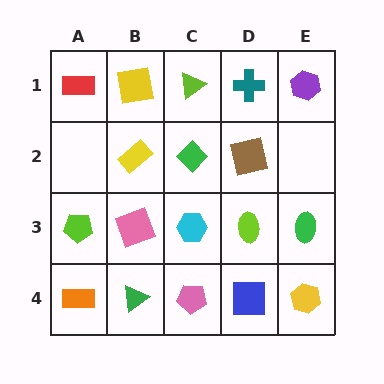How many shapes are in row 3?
5 shapes.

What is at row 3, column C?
A cyan hexagon.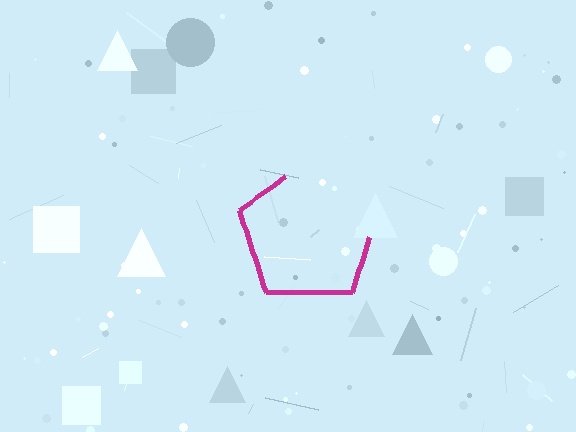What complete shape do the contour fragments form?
The contour fragments form a pentagon.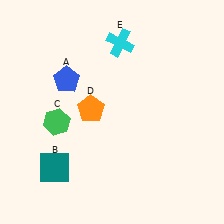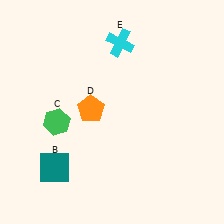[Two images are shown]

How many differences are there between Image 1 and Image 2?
There is 1 difference between the two images.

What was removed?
The blue pentagon (A) was removed in Image 2.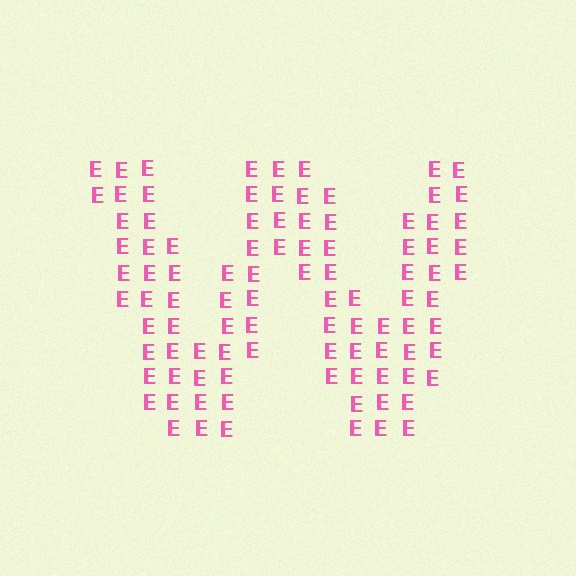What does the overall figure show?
The overall figure shows the letter W.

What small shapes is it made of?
It is made of small letter E's.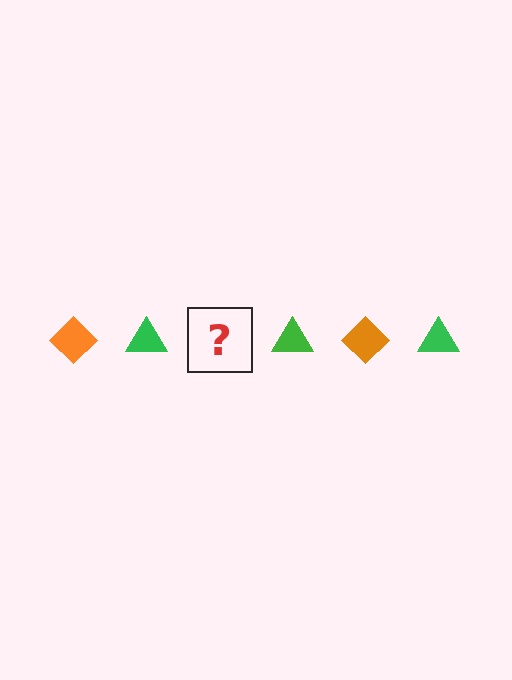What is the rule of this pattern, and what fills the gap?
The rule is that the pattern alternates between orange diamond and green triangle. The gap should be filled with an orange diamond.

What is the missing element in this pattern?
The missing element is an orange diamond.